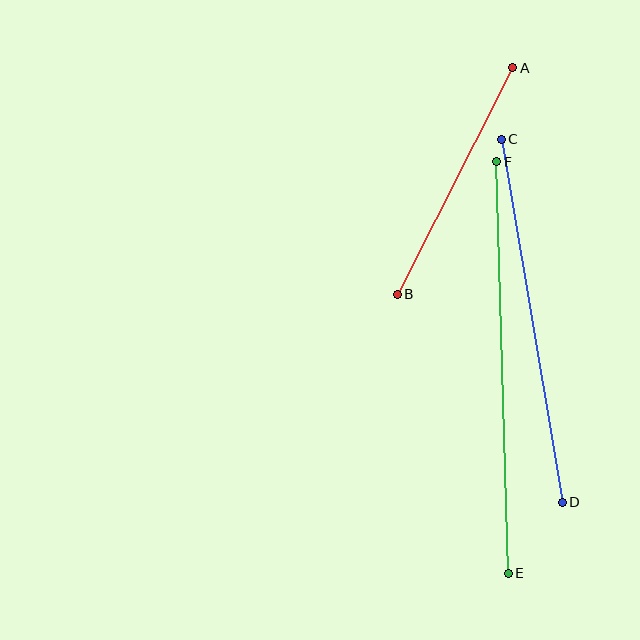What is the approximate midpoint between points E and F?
The midpoint is at approximately (502, 368) pixels.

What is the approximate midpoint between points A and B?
The midpoint is at approximately (455, 181) pixels.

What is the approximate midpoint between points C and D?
The midpoint is at approximately (532, 321) pixels.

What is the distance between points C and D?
The distance is approximately 368 pixels.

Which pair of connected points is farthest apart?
Points E and F are farthest apart.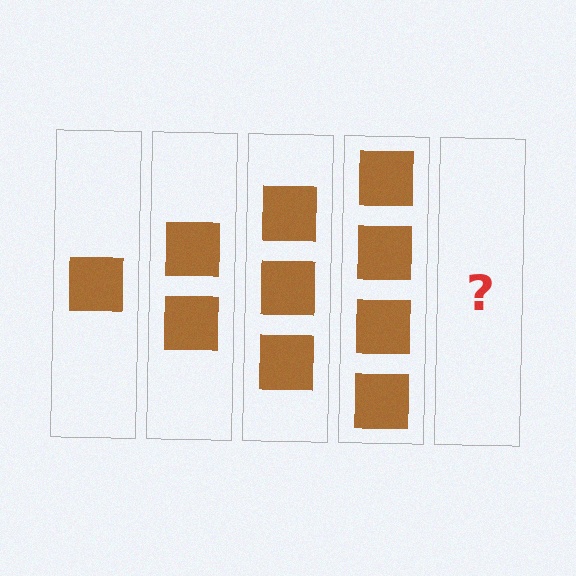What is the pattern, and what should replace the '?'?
The pattern is that each step adds one more square. The '?' should be 5 squares.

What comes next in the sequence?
The next element should be 5 squares.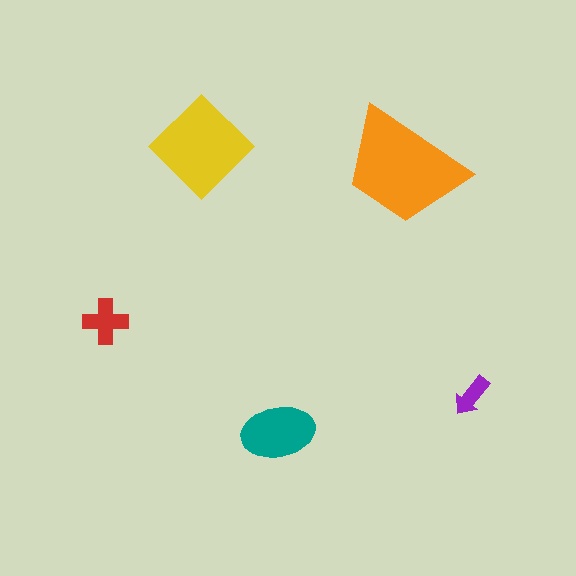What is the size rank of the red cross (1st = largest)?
4th.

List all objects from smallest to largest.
The purple arrow, the red cross, the teal ellipse, the yellow diamond, the orange trapezoid.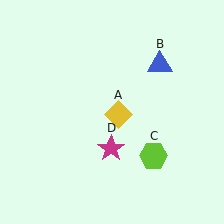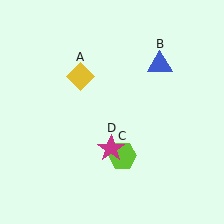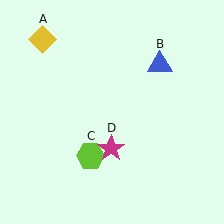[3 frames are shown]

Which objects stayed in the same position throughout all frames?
Blue triangle (object B) and magenta star (object D) remained stationary.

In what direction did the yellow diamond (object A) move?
The yellow diamond (object A) moved up and to the left.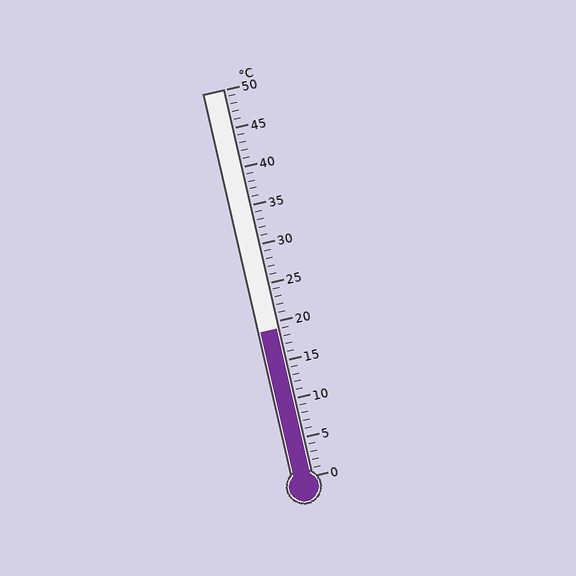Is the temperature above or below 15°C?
The temperature is above 15°C.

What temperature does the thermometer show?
The thermometer shows approximately 19°C.